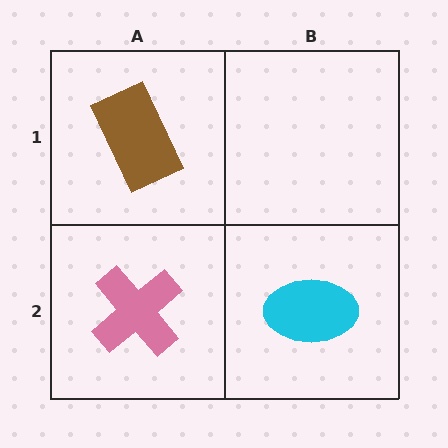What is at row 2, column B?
A cyan ellipse.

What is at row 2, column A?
A pink cross.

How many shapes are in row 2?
2 shapes.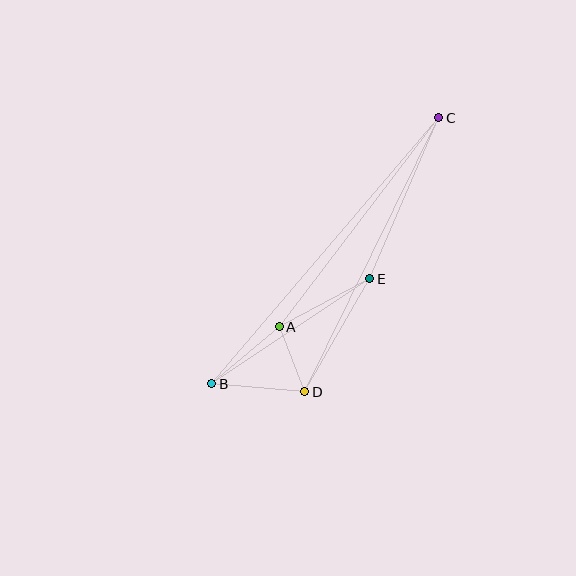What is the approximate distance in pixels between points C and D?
The distance between C and D is approximately 305 pixels.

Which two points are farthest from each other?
Points B and C are farthest from each other.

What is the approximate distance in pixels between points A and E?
The distance between A and E is approximately 103 pixels.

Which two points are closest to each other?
Points A and D are closest to each other.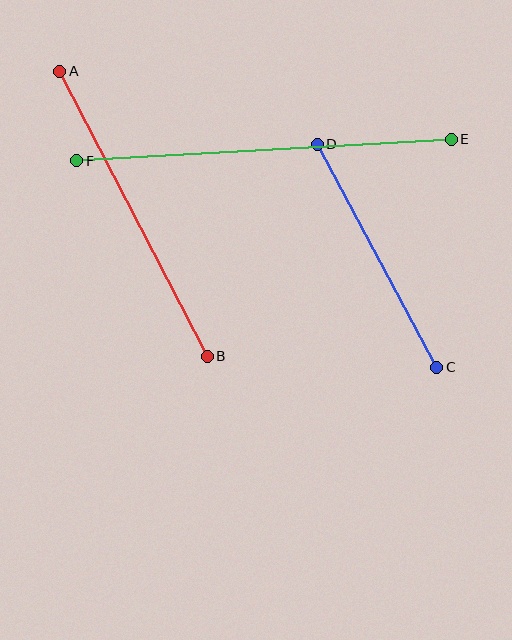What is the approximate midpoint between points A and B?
The midpoint is at approximately (133, 214) pixels.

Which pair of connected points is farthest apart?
Points E and F are farthest apart.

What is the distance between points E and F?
The distance is approximately 375 pixels.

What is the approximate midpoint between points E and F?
The midpoint is at approximately (264, 150) pixels.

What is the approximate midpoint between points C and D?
The midpoint is at approximately (377, 256) pixels.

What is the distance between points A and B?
The distance is approximately 321 pixels.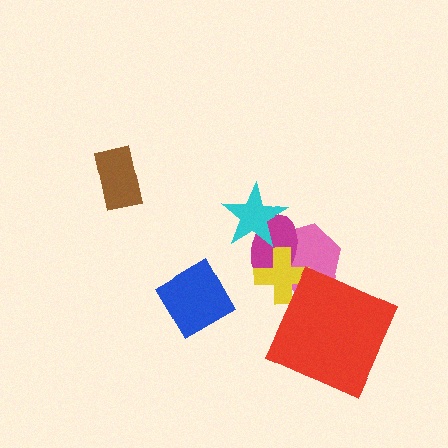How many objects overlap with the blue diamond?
0 objects overlap with the blue diamond.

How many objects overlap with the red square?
1 object overlaps with the red square.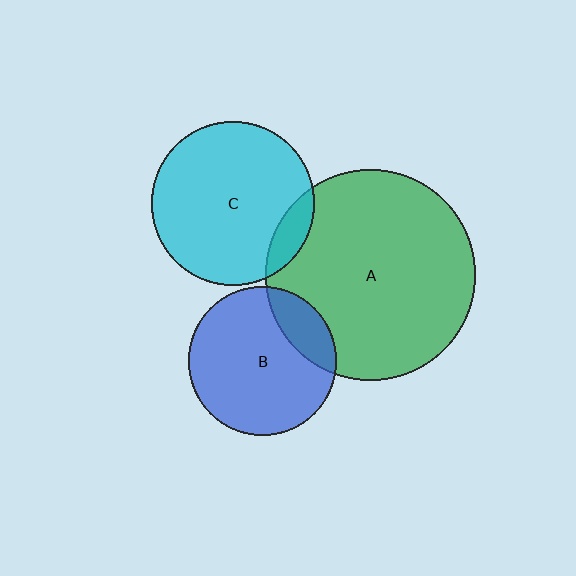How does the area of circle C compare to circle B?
Approximately 1.2 times.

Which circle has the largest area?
Circle A (green).